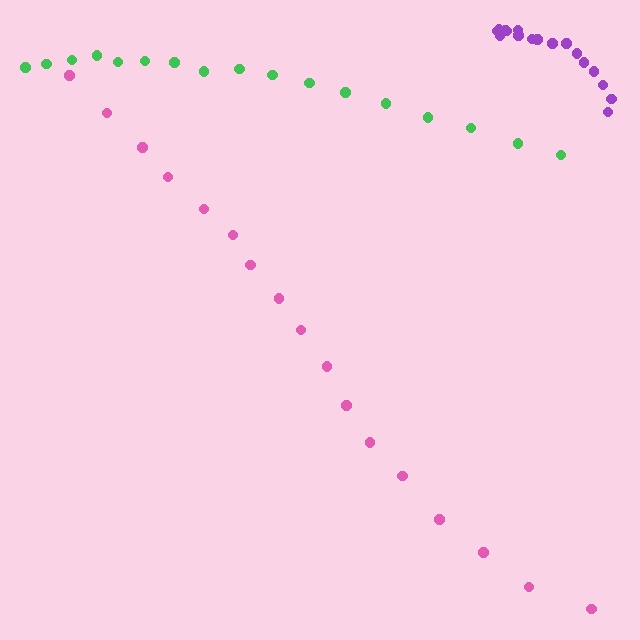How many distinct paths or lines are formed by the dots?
There are 3 distinct paths.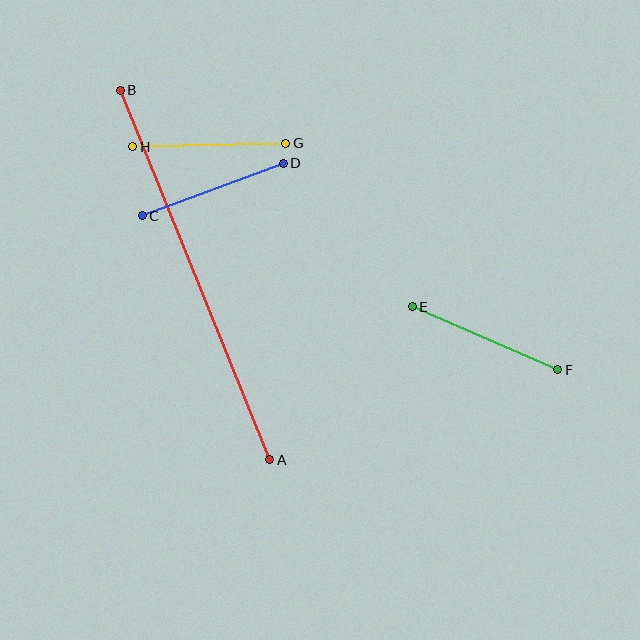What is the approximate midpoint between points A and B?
The midpoint is at approximately (195, 275) pixels.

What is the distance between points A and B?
The distance is approximately 398 pixels.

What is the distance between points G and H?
The distance is approximately 153 pixels.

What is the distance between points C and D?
The distance is approximately 150 pixels.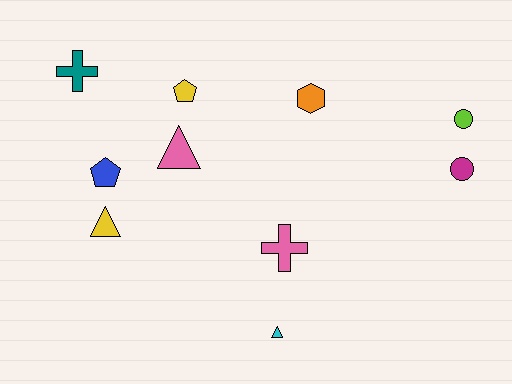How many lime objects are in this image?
There is 1 lime object.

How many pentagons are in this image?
There are 2 pentagons.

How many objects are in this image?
There are 10 objects.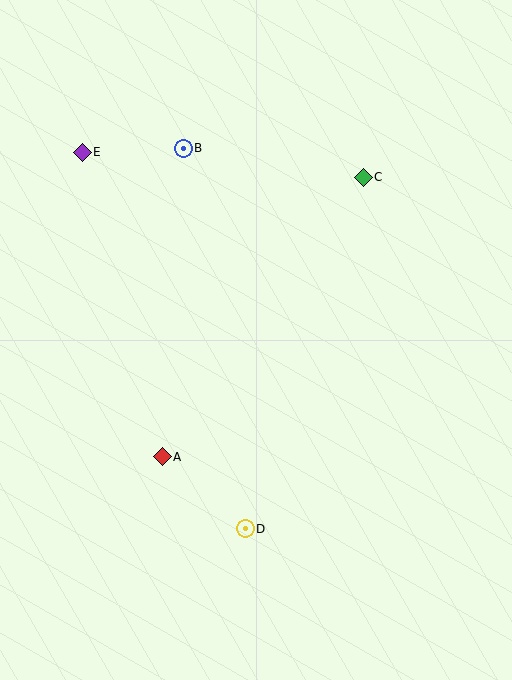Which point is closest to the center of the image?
Point A at (162, 457) is closest to the center.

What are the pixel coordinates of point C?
Point C is at (363, 177).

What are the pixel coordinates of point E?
Point E is at (82, 152).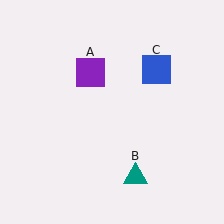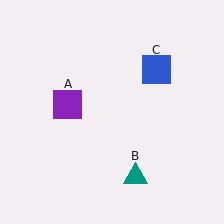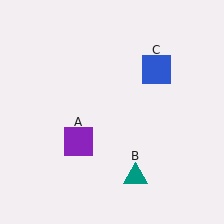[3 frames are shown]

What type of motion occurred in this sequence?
The purple square (object A) rotated counterclockwise around the center of the scene.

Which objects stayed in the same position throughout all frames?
Teal triangle (object B) and blue square (object C) remained stationary.